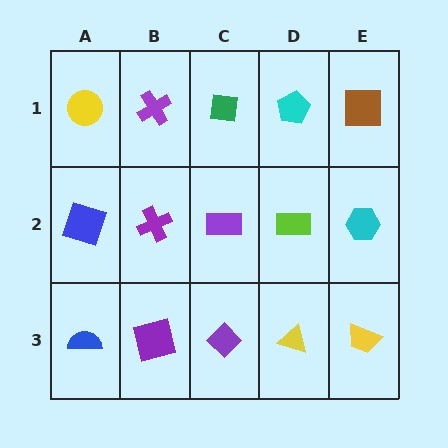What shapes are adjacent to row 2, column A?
A yellow circle (row 1, column A), a blue semicircle (row 3, column A), a purple cross (row 2, column B).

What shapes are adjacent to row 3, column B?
A purple cross (row 2, column B), a blue semicircle (row 3, column A), a purple diamond (row 3, column C).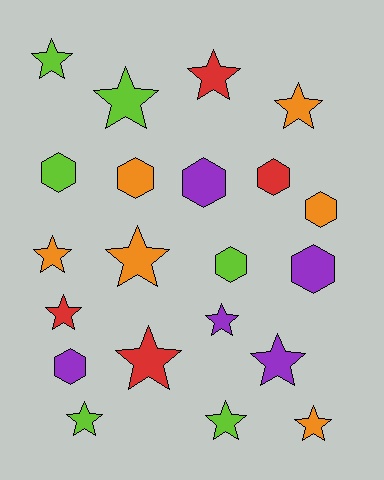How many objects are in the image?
There are 21 objects.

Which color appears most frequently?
Lime, with 6 objects.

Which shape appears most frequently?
Star, with 13 objects.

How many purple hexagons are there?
There are 3 purple hexagons.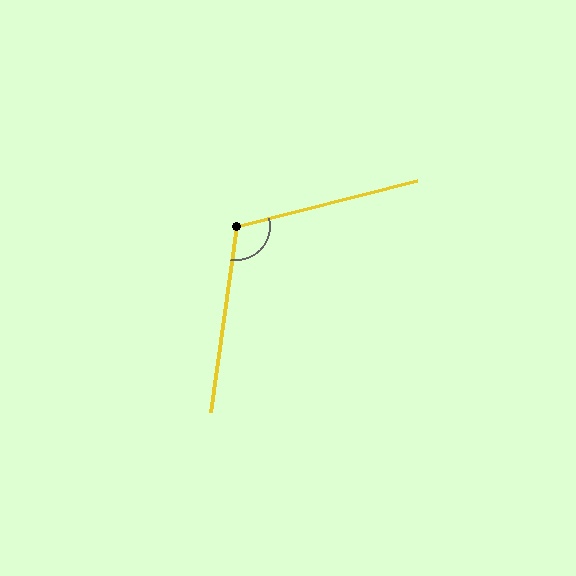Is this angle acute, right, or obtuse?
It is obtuse.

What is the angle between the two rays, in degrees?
Approximately 112 degrees.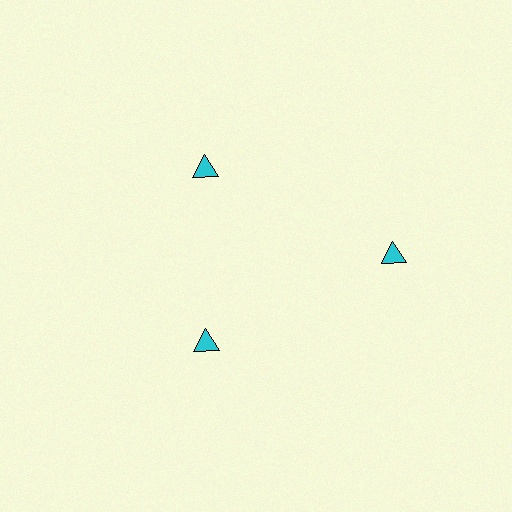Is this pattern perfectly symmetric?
No. The 3 cyan triangles are arranged in a ring, but one element near the 3 o'clock position is pushed outward from the center, breaking the 3-fold rotational symmetry.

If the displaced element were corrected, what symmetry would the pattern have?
It would have 3-fold rotational symmetry — the pattern would map onto itself every 120 degrees.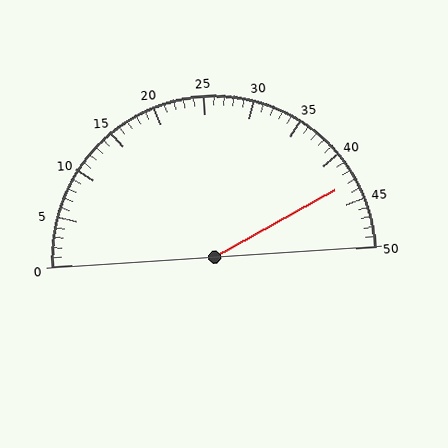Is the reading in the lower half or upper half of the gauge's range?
The reading is in the upper half of the range (0 to 50).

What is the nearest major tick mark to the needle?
The nearest major tick mark is 45.